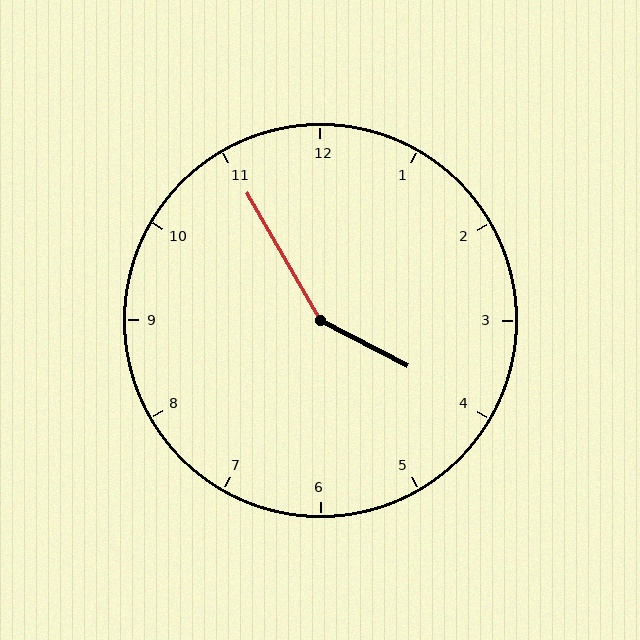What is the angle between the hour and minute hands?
Approximately 148 degrees.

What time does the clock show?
3:55.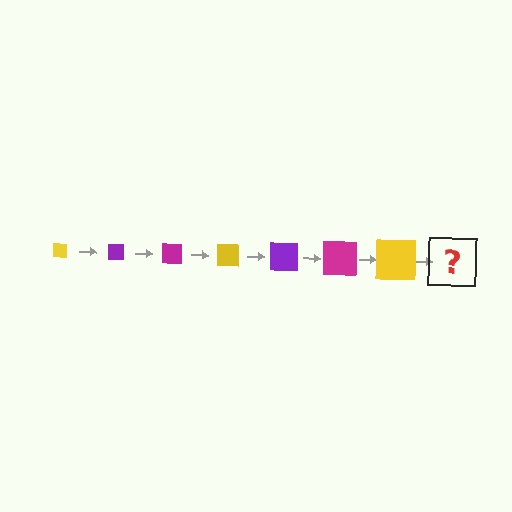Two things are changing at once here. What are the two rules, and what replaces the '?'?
The two rules are that the square grows larger each step and the color cycles through yellow, purple, and magenta. The '?' should be a purple square, larger than the previous one.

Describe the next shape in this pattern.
It should be a purple square, larger than the previous one.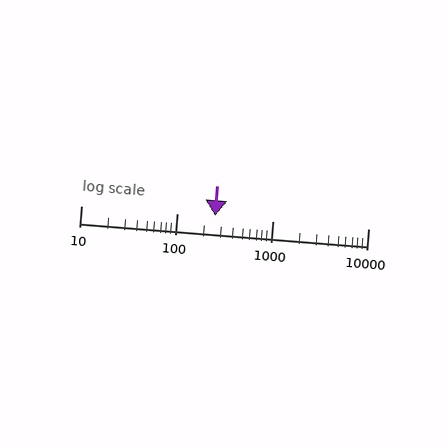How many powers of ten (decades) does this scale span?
The scale spans 3 decades, from 10 to 10000.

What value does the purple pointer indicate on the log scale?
The pointer indicates approximately 250.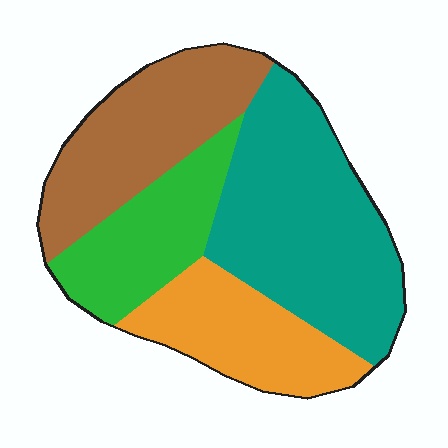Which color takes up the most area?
Teal, at roughly 35%.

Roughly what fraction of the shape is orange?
Orange covers 19% of the shape.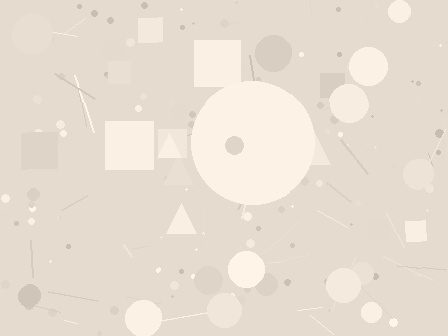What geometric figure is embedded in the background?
A circle is embedded in the background.